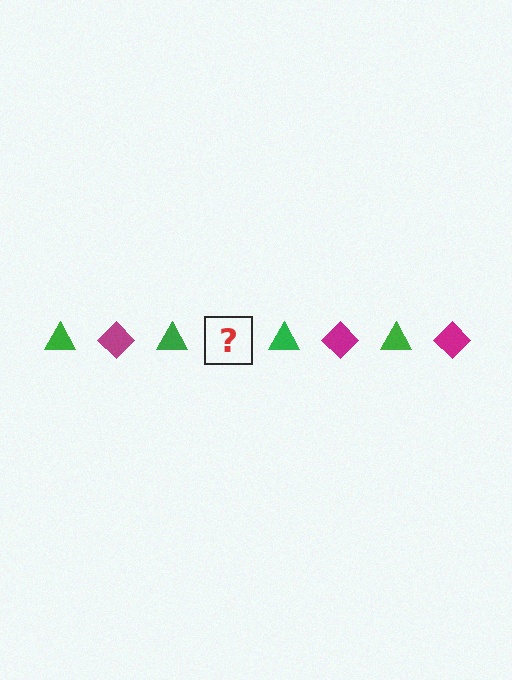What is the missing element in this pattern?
The missing element is a magenta diamond.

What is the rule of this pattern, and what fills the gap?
The rule is that the pattern alternates between green triangle and magenta diamond. The gap should be filled with a magenta diamond.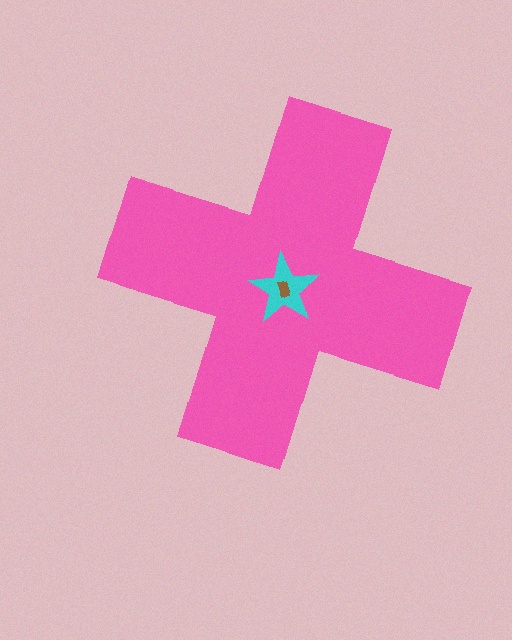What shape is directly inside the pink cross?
The cyan star.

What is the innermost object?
The brown rectangle.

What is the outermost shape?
The pink cross.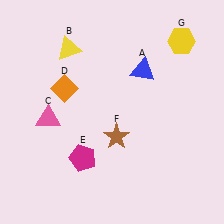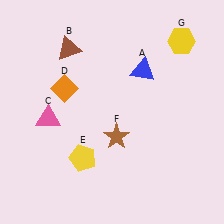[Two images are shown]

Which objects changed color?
B changed from yellow to brown. E changed from magenta to yellow.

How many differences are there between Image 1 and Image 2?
There are 2 differences between the two images.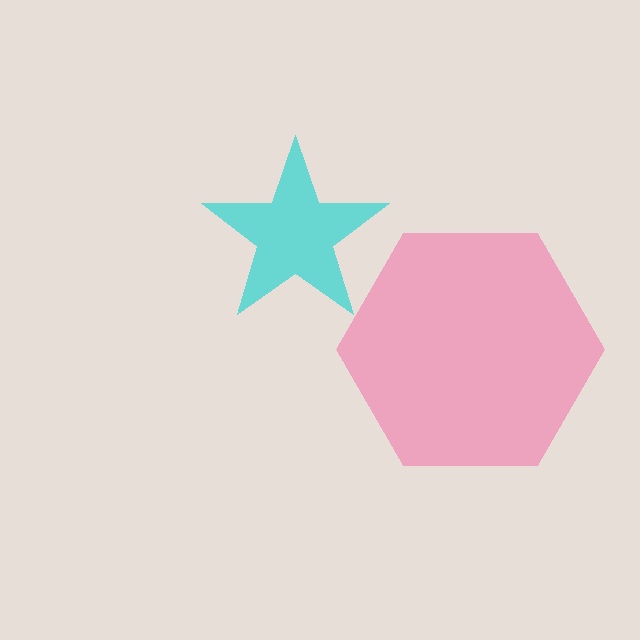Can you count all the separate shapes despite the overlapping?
Yes, there are 2 separate shapes.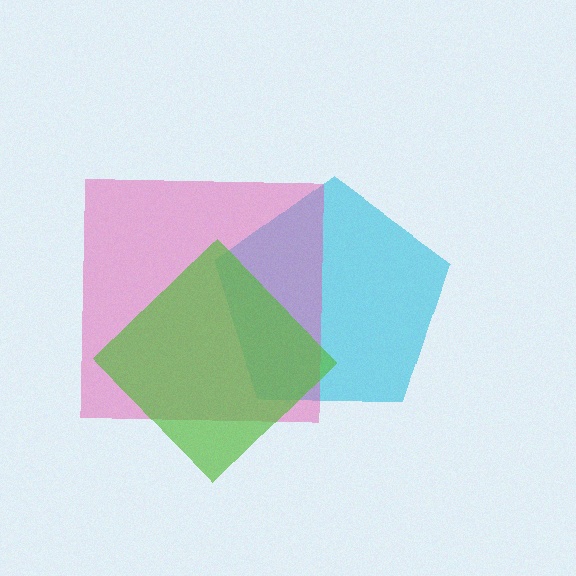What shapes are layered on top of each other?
The layered shapes are: a cyan pentagon, a pink square, a lime diamond.